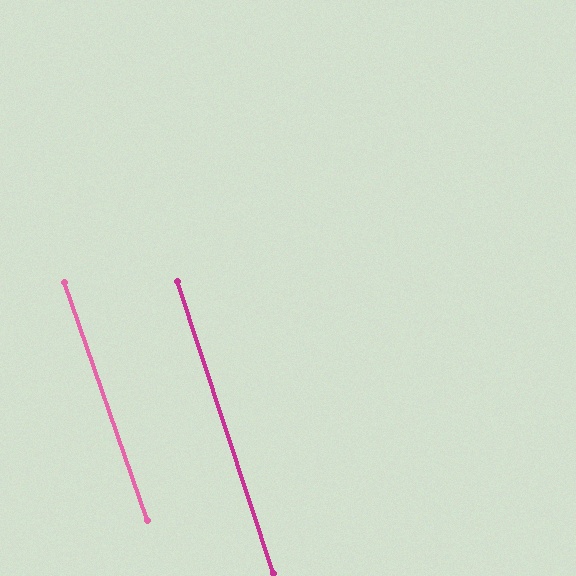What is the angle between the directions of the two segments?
Approximately 1 degree.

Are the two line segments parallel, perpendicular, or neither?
Parallel — their directions differ by only 1.1°.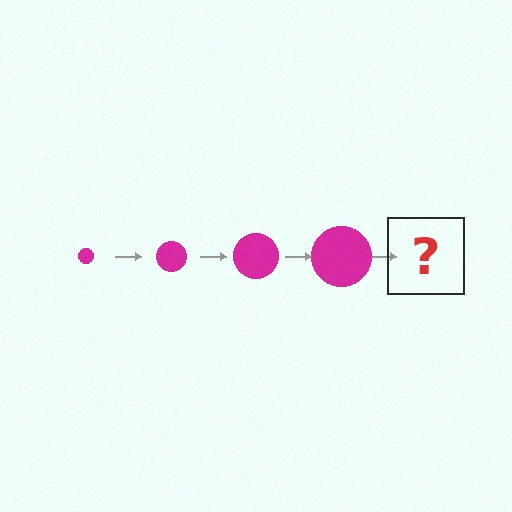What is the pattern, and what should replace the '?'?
The pattern is that the circle gets progressively larger each step. The '?' should be a magenta circle, larger than the previous one.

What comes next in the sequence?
The next element should be a magenta circle, larger than the previous one.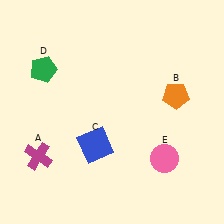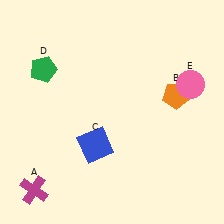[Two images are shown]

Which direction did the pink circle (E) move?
The pink circle (E) moved up.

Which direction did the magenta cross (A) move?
The magenta cross (A) moved down.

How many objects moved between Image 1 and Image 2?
2 objects moved between the two images.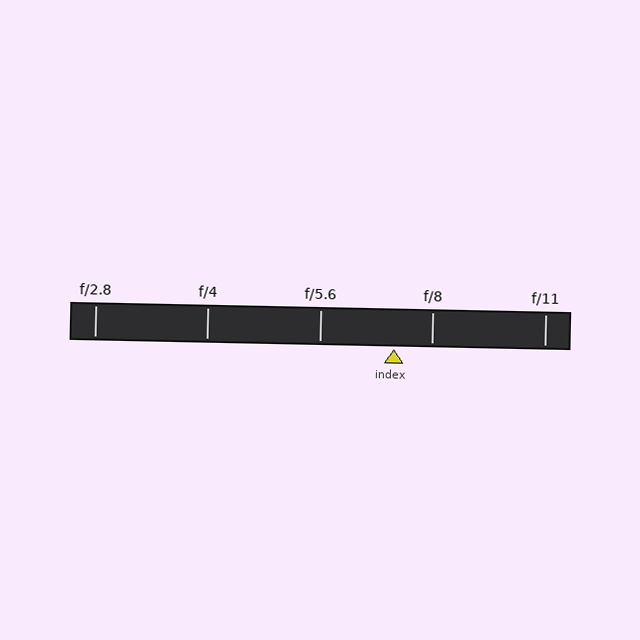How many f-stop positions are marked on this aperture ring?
There are 5 f-stop positions marked.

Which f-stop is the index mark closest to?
The index mark is closest to f/8.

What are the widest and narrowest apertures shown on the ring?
The widest aperture shown is f/2.8 and the narrowest is f/11.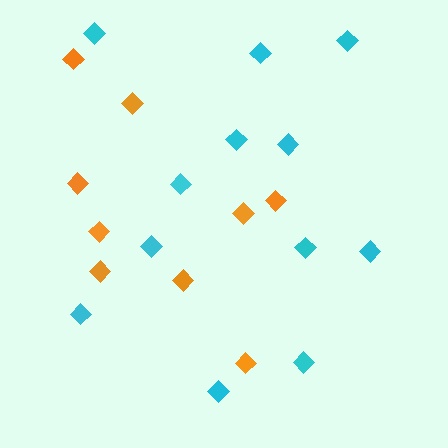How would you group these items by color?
There are 2 groups: one group of orange diamonds (9) and one group of cyan diamonds (12).